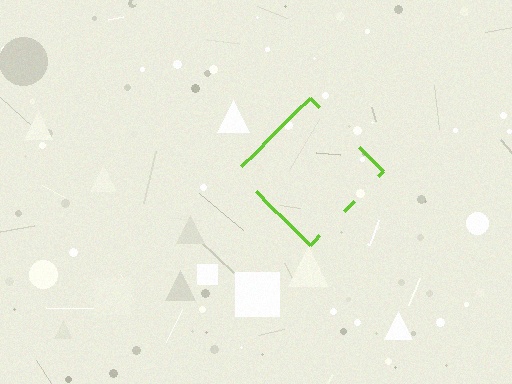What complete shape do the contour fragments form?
The contour fragments form a diamond.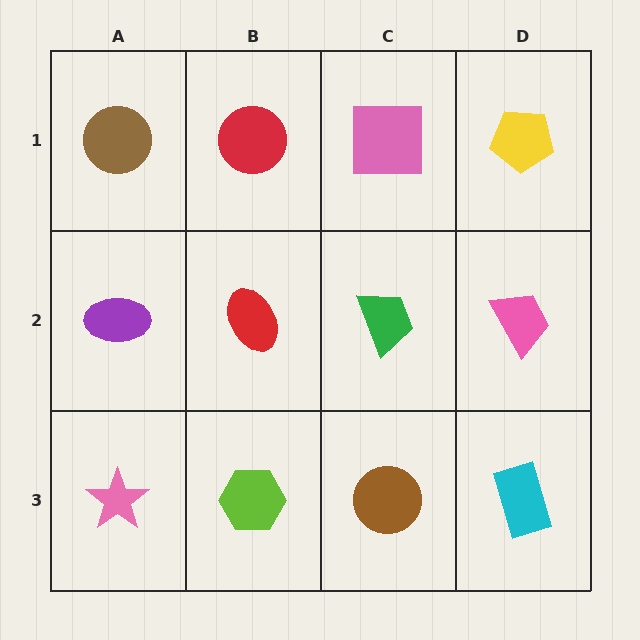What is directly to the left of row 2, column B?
A purple ellipse.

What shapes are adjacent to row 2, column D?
A yellow pentagon (row 1, column D), a cyan rectangle (row 3, column D), a green trapezoid (row 2, column C).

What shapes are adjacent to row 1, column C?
A green trapezoid (row 2, column C), a red circle (row 1, column B), a yellow pentagon (row 1, column D).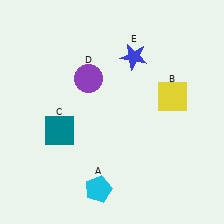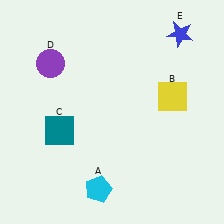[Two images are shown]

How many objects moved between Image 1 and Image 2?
2 objects moved between the two images.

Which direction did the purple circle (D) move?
The purple circle (D) moved left.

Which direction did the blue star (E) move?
The blue star (E) moved right.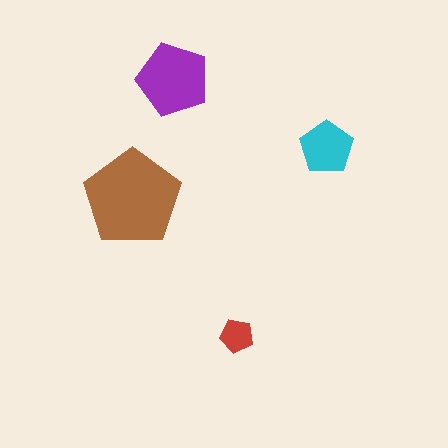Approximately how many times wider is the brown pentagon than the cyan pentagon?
About 2 times wider.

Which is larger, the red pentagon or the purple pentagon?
The purple one.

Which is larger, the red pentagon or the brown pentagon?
The brown one.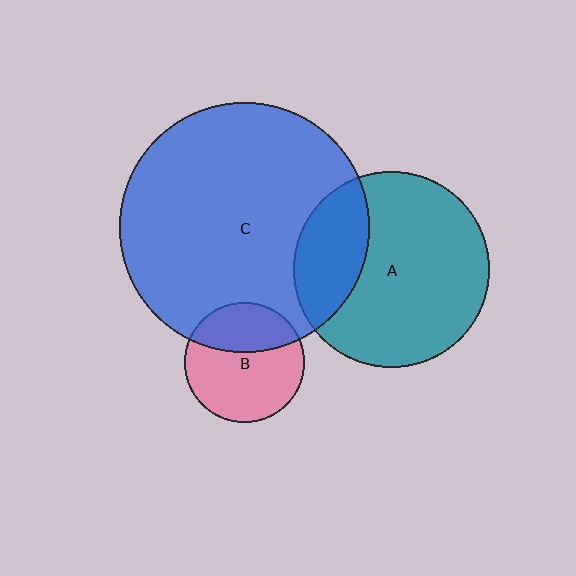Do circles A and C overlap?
Yes.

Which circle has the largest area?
Circle C (blue).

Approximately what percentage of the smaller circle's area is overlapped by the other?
Approximately 25%.